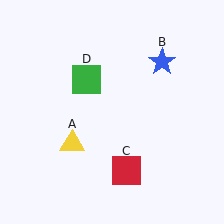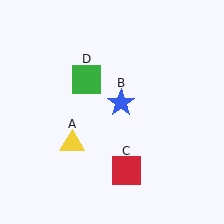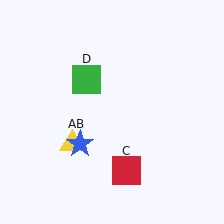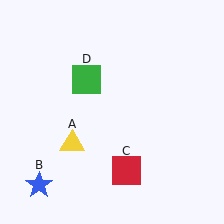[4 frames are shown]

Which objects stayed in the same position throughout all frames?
Yellow triangle (object A) and red square (object C) and green square (object D) remained stationary.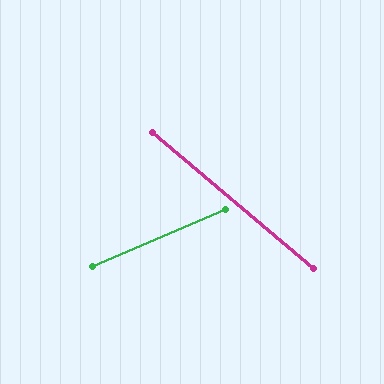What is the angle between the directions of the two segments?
Approximately 64 degrees.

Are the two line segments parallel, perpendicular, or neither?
Neither parallel nor perpendicular — they differ by about 64°.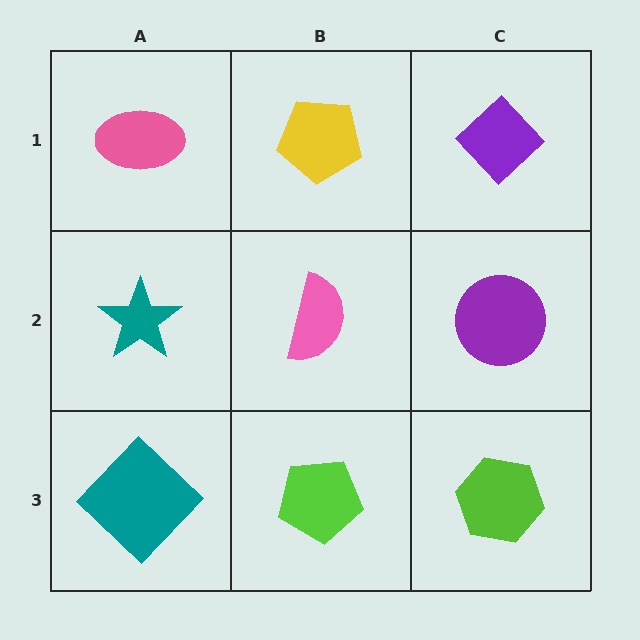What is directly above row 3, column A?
A teal star.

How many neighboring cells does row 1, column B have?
3.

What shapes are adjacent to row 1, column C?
A purple circle (row 2, column C), a yellow pentagon (row 1, column B).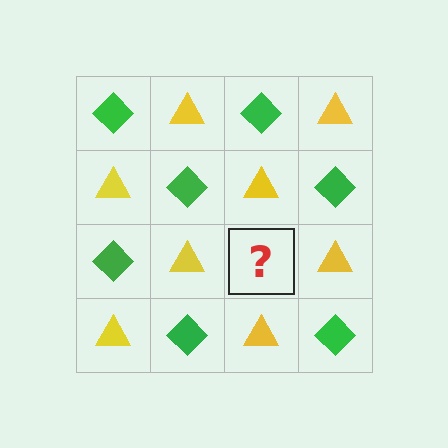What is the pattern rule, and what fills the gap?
The rule is that it alternates green diamond and yellow triangle in a checkerboard pattern. The gap should be filled with a green diamond.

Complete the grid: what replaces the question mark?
The question mark should be replaced with a green diamond.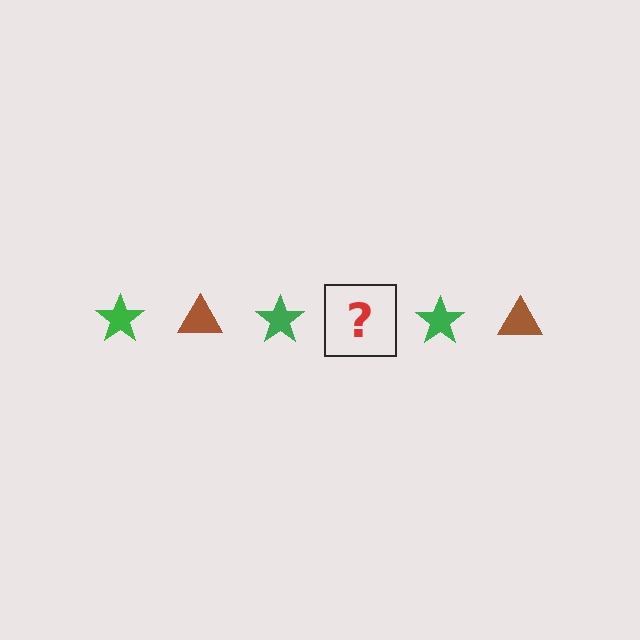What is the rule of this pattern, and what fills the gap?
The rule is that the pattern alternates between green star and brown triangle. The gap should be filled with a brown triangle.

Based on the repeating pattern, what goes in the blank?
The blank should be a brown triangle.